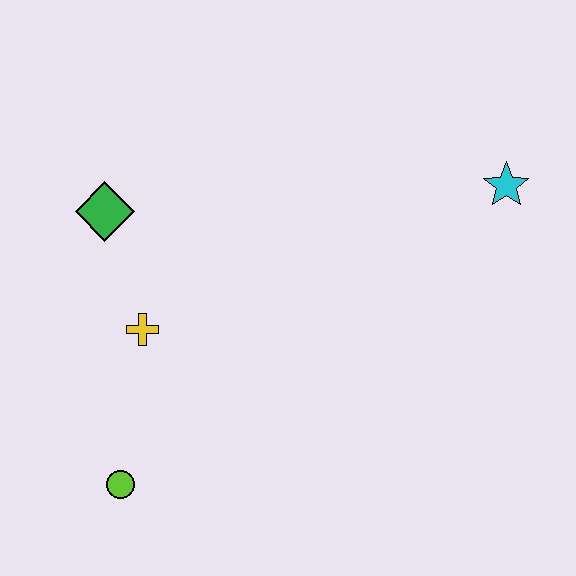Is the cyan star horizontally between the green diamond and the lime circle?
No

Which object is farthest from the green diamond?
The cyan star is farthest from the green diamond.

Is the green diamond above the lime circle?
Yes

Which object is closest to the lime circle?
The yellow cross is closest to the lime circle.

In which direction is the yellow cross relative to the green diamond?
The yellow cross is below the green diamond.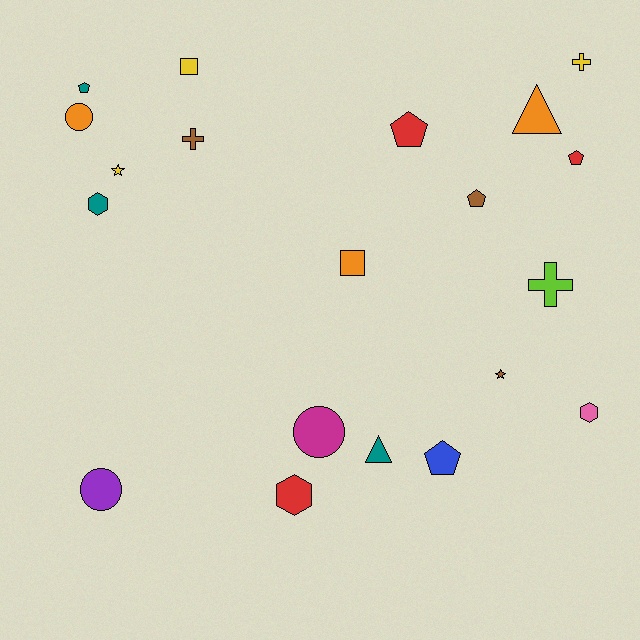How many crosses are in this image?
There are 3 crosses.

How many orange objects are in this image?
There are 3 orange objects.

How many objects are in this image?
There are 20 objects.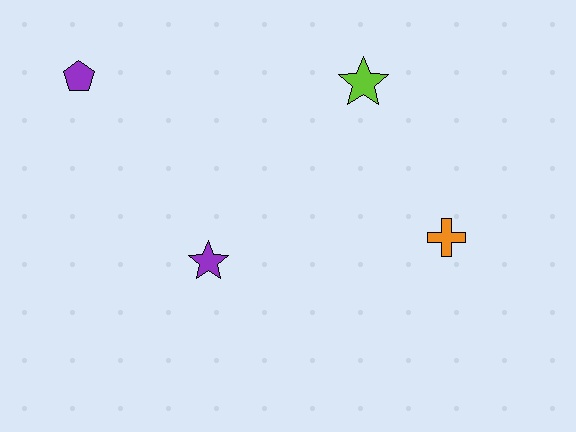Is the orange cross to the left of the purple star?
No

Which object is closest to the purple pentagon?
The purple star is closest to the purple pentagon.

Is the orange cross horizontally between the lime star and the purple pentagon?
No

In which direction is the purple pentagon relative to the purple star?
The purple pentagon is above the purple star.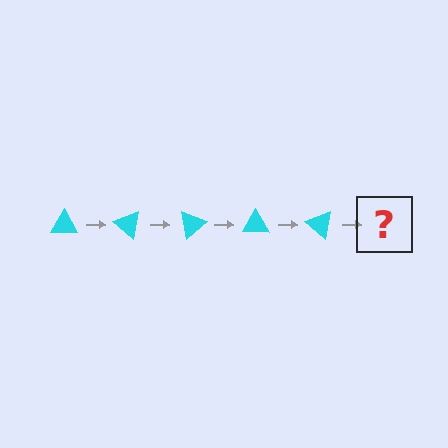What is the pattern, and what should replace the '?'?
The pattern is that the triangle rotates 40 degrees each step. The '?' should be a cyan triangle rotated 200 degrees.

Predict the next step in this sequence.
The next step is a cyan triangle rotated 200 degrees.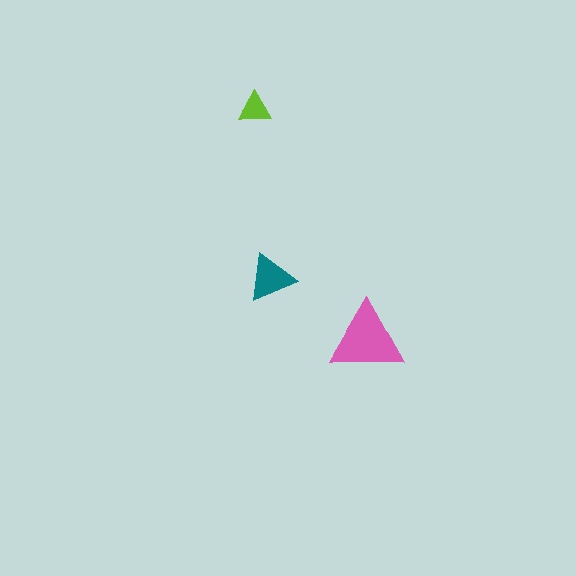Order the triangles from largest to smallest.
the pink one, the teal one, the lime one.